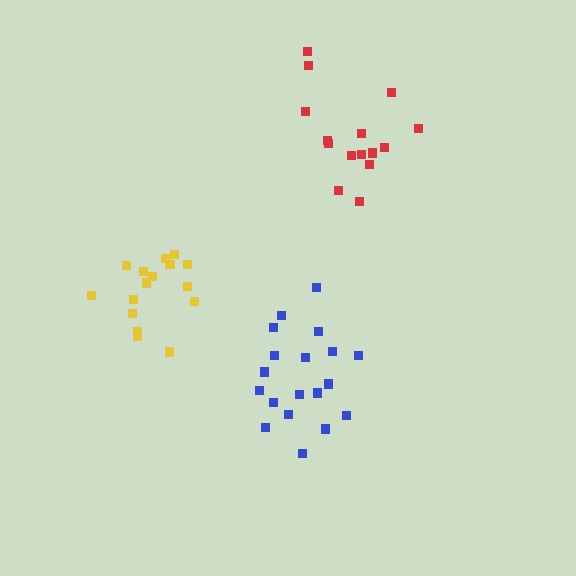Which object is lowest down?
The blue cluster is bottommost.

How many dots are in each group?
Group 1: 19 dots, Group 2: 15 dots, Group 3: 16 dots (50 total).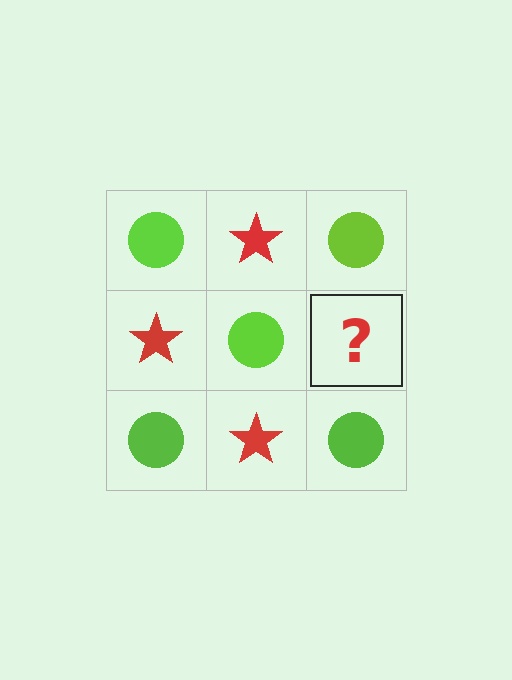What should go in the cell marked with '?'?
The missing cell should contain a red star.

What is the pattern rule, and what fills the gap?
The rule is that it alternates lime circle and red star in a checkerboard pattern. The gap should be filled with a red star.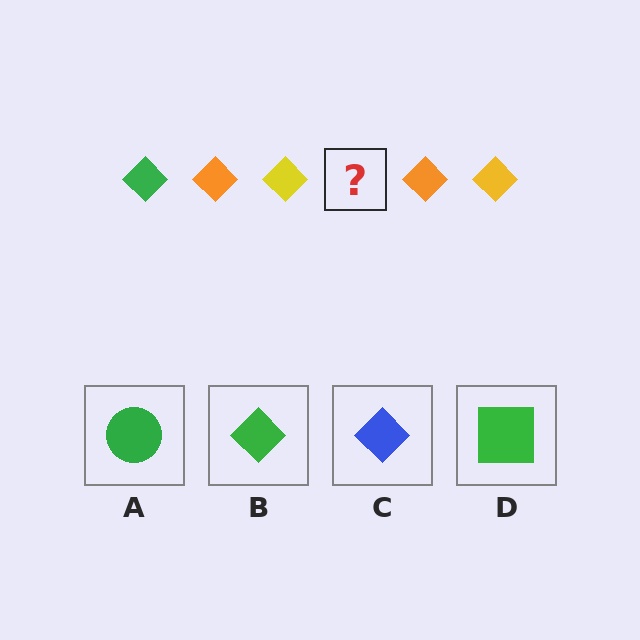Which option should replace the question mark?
Option B.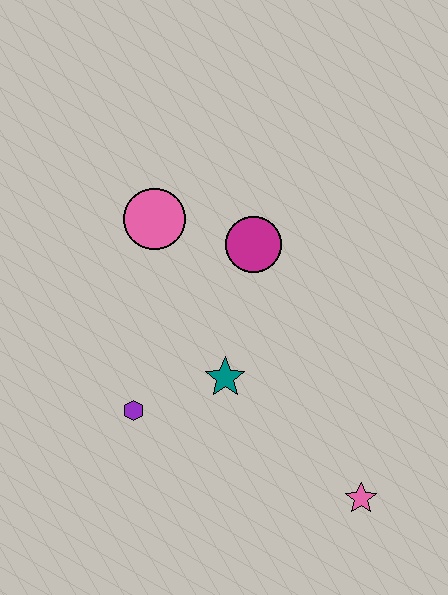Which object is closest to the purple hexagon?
The teal star is closest to the purple hexagon.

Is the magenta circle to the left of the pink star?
Yes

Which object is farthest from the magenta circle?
The pink star is farthest from the magenta circle.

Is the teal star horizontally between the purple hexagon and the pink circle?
No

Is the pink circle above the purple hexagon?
Yes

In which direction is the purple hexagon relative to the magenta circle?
The purple hexagon is below the magenta circle.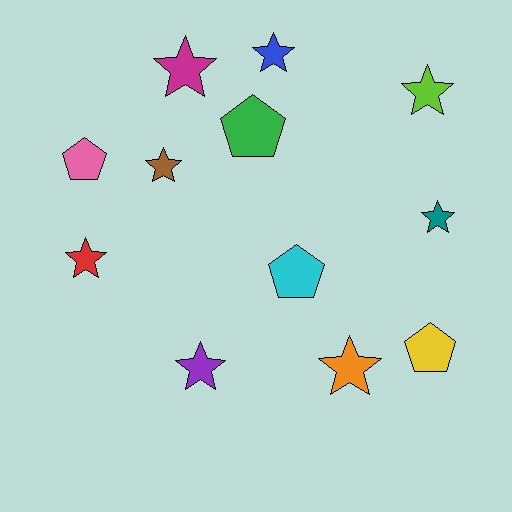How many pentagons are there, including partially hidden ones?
There are 4 pentagons.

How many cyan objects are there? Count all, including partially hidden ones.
There is 1 cyan object.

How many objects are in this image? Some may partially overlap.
There are 12 objects.